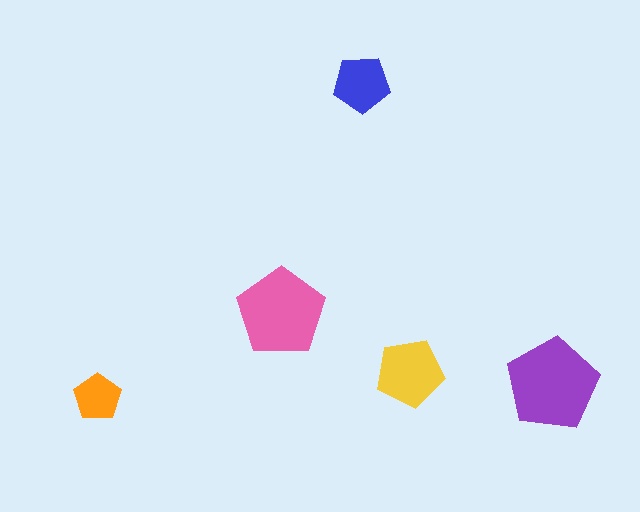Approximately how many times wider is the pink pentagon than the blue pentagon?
About 1.5 times wider.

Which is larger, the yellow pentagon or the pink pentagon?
The pink one.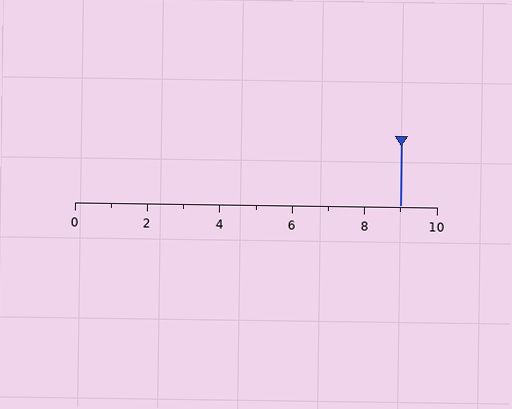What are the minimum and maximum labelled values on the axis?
The axis runs from 0 to 10.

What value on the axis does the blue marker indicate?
The marker indicates approximately 9.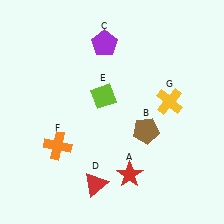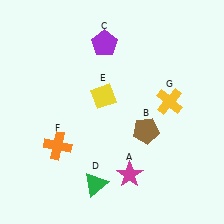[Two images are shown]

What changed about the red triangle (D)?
In Image 1, D is red. In Image 2, it changed to green.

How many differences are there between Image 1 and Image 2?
There are 3 differences between the two images.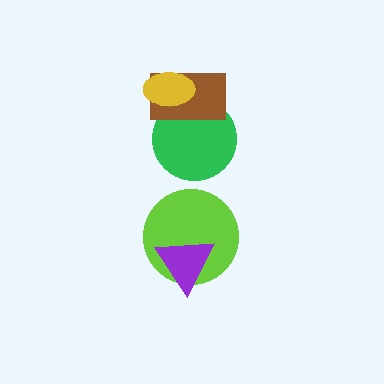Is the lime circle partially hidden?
Yes, it is partially covered by another shape.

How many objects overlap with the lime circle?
1 object overlaps with the lime circle.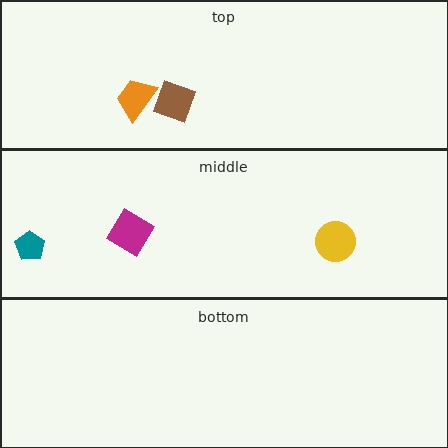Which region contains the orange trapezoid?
The top region.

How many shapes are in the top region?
2.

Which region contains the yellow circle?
The middle region.